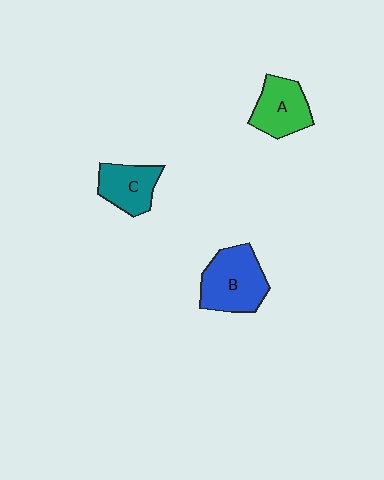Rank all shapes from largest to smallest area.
From largest to smallest: B (blue), A (green), C (teal).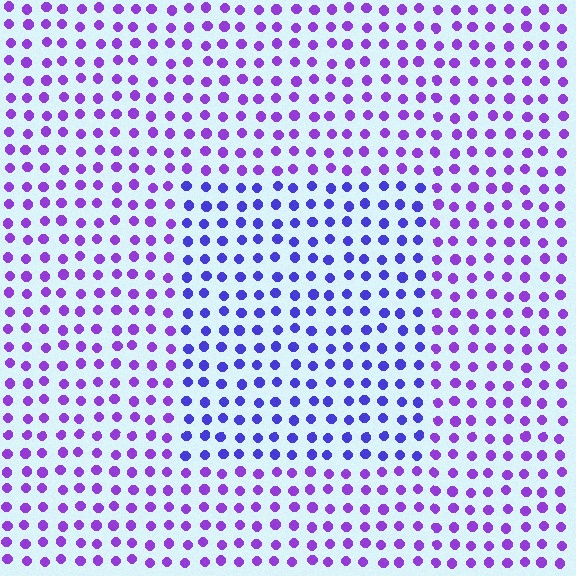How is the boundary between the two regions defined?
The boundary is defined purely by a slight shift in hue (about 31 degrees). Spacing, size, and orientation are identical on both sides.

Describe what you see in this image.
The image is filled with small purple elements in a uniform arrangement. A rectangle-shaped region is visible where the elements are tinted to a slightly different hue, forming a subtle color boundary.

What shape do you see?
I see a rectangle.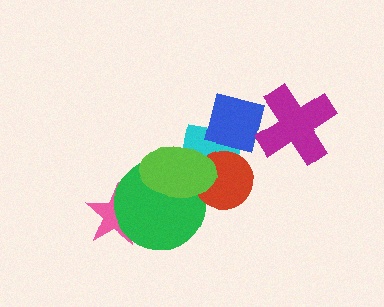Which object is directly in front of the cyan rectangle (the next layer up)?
The blue square is directly in front of the cyan rectangle.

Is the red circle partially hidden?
Yes, it is partially covered by another shape.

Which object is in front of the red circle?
The lime ellipse is in front of the red circle.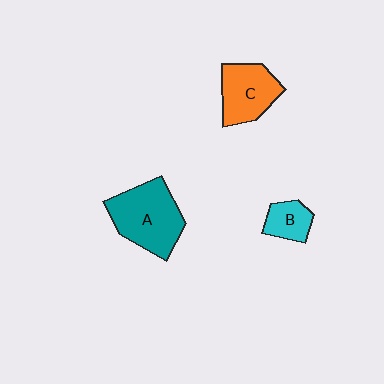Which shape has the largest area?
Shape A (teal).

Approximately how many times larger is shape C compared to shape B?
Approximately 1.8 times.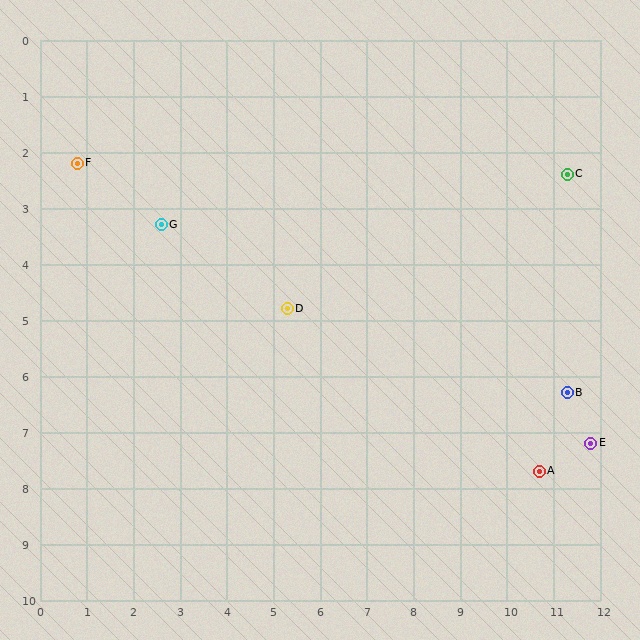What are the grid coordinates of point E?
Point E is at approximately (11.8, 7.2).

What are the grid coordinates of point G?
Point G is at approximately (2.6, 3.3).